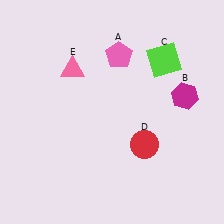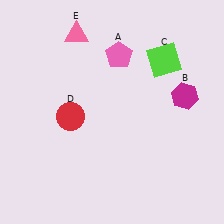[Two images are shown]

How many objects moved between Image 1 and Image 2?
2 objects moved between the two images.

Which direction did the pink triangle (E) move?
The pink triangle (E) moved up.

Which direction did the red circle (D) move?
The red circle (D) moved left.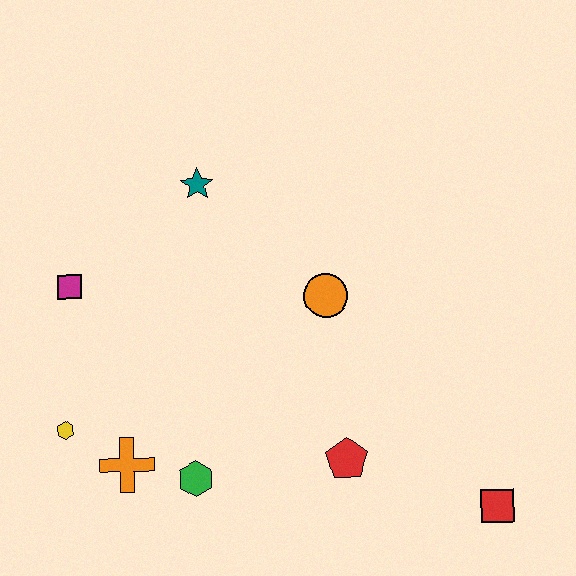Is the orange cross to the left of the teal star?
Yes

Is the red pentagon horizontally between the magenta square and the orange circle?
No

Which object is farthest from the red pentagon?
The magenta square is farthest from the red pentagon.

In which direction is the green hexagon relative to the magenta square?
The green hexagon is below the magenta square.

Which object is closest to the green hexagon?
The orange cross is closest to the green hexagon.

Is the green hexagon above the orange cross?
No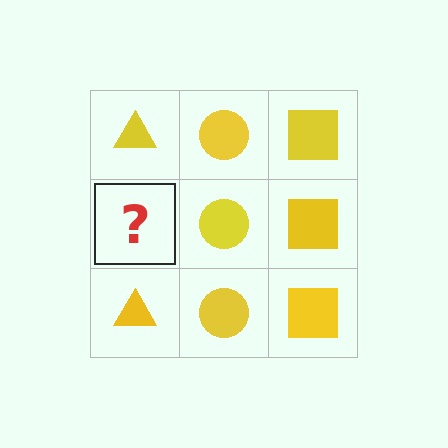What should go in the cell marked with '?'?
The missing cell should contain a yellow triangle.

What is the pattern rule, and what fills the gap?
The rule is that each column has a consistent shape. The gap should be filled with a yellow triangle.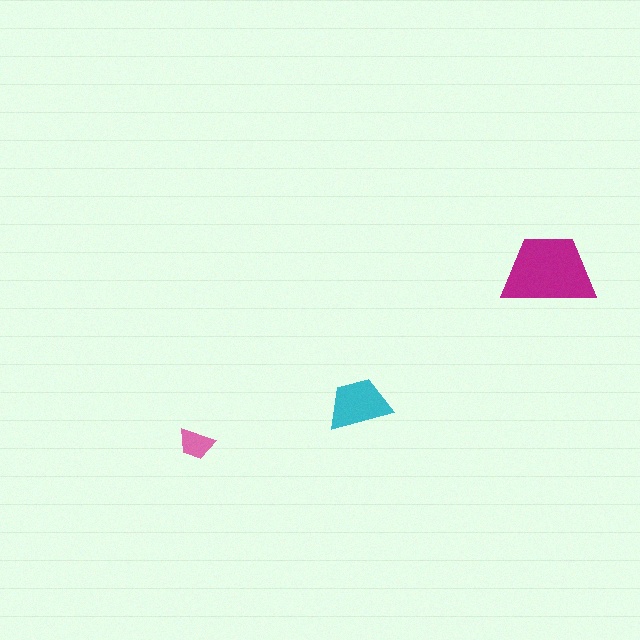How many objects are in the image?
There are 3 objects in the image.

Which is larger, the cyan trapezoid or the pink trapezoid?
The cyan one.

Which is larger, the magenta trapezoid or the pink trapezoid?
The magenta one.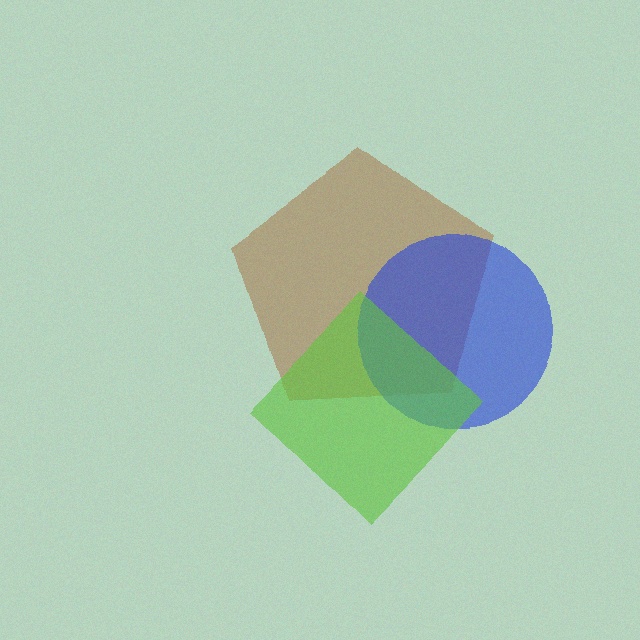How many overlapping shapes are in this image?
There are 3 overlapping shapes in the image.